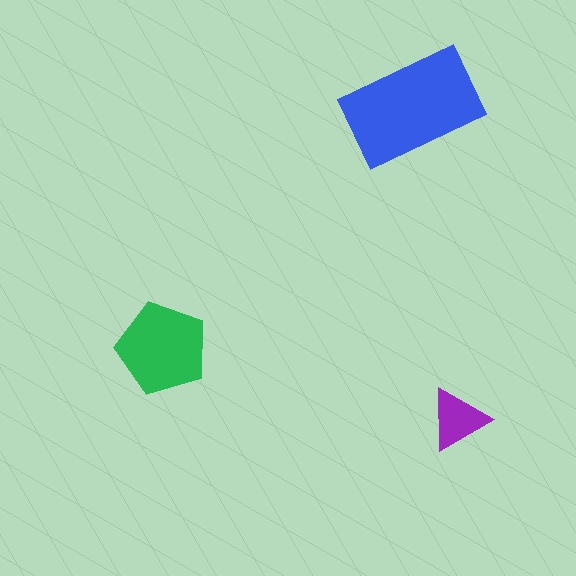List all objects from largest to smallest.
The blue rectangle, the green pentagon, the purple triangle.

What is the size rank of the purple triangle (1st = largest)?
3rd.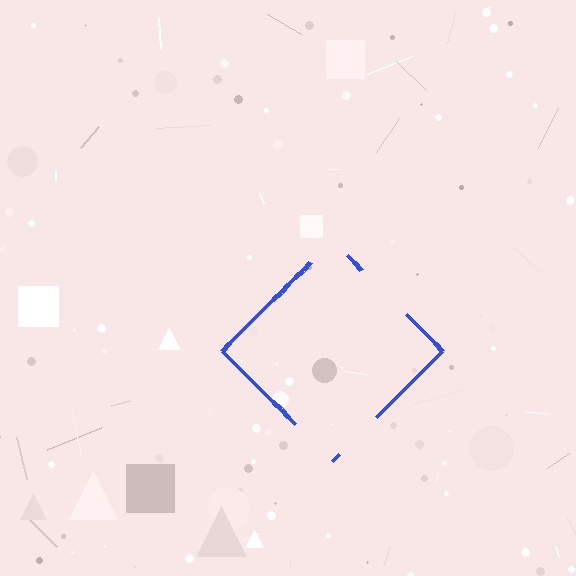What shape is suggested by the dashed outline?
The dashed outline suggests a diamond.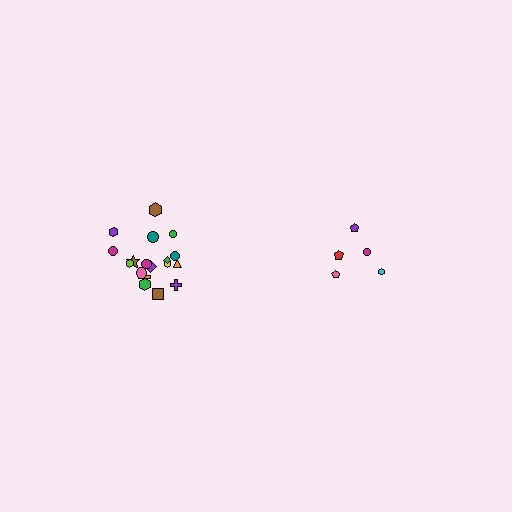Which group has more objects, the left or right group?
The left group.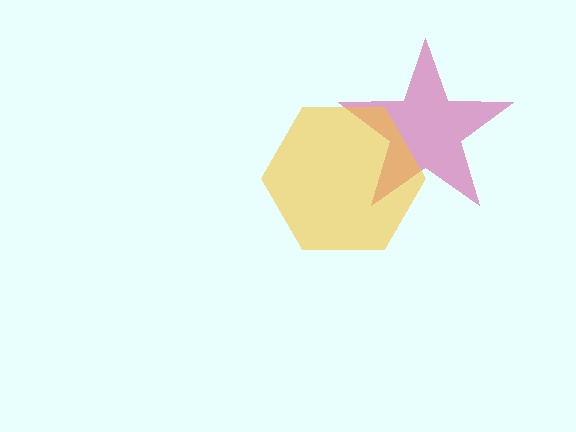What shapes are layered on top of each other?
The layered shapes are: a magenta star, a yellow hexagon.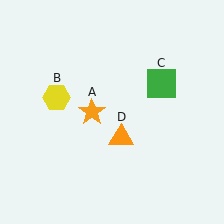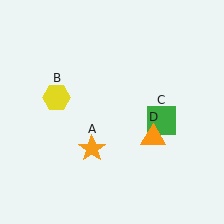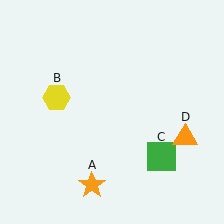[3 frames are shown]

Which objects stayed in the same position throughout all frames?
Yellow hexagon (object B) remained stationary.